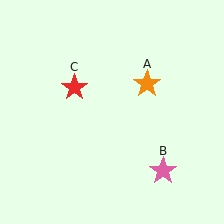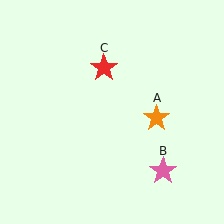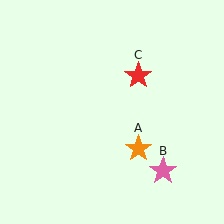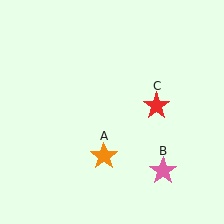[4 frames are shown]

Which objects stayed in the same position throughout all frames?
Pink star (object B) remained stationary.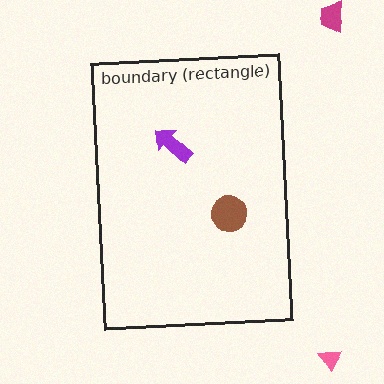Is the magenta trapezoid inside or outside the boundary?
Outside.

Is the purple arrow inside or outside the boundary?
Inside.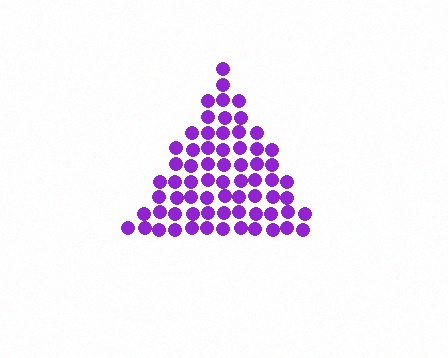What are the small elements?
The small elements are circles.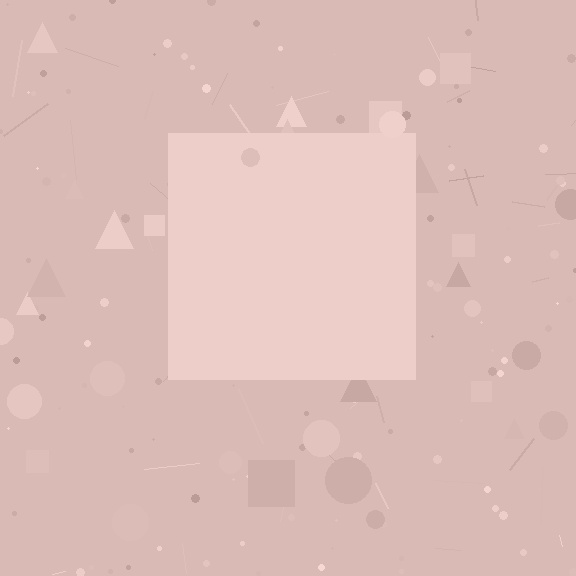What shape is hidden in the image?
A square is hidden in the image.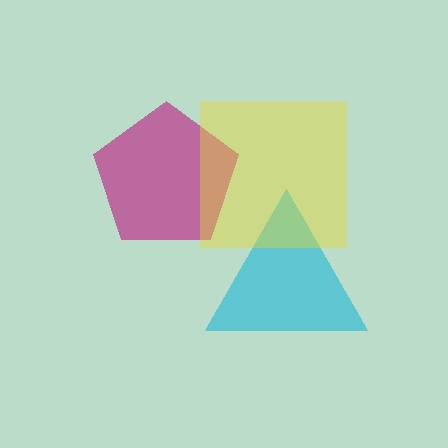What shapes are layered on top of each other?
The layered shapes are: a magenta pentagon, a cyan triangle, a yellow square.